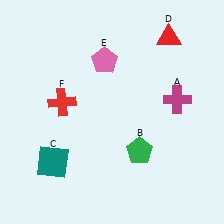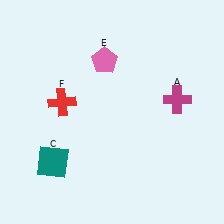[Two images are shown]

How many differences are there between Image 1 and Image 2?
There are 2 differences between the two images.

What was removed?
The red triangle (D), the green pentagon (B) were removed in Image 2.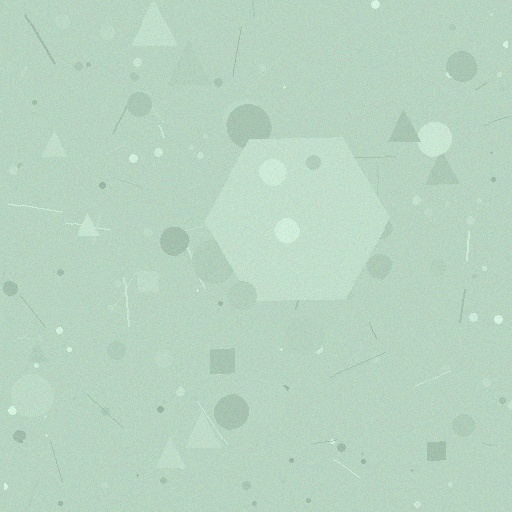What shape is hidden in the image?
A hexagon is hidden in the image.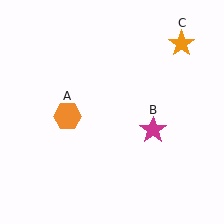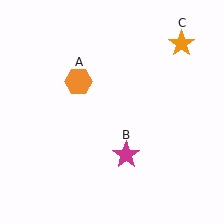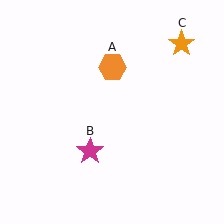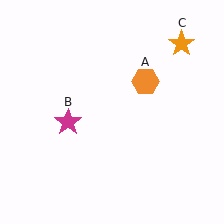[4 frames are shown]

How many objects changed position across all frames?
2 objects changed position: orange hexagon (object A), magenta star (object B).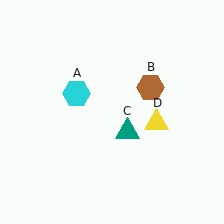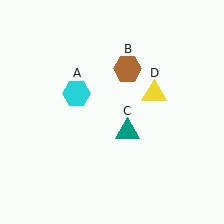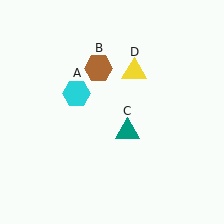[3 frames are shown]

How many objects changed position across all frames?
2 objects changed position: brown hexagon (object B), yellow triangle (object D).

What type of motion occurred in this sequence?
The brown hexagon (object B), yellow triangle (object D) rotated counterclockwise around the center of the scene.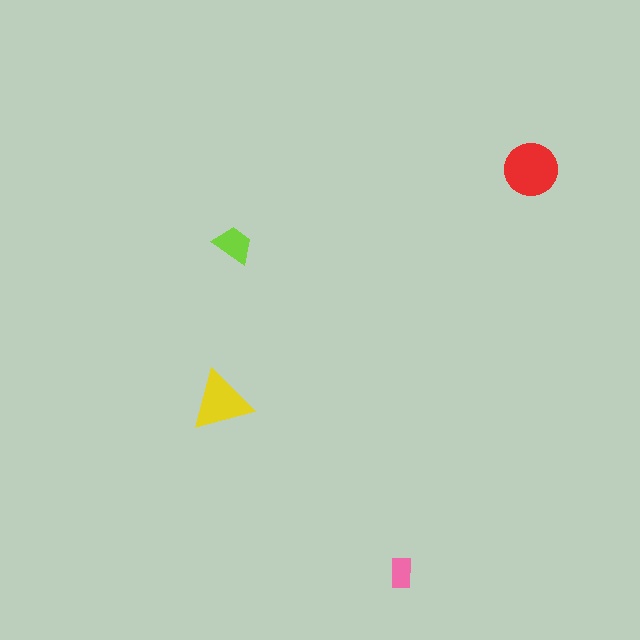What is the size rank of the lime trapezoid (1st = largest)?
3rd.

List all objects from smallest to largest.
The pink rectangle, the lime trapezoid, the yellow triangle, the red circle.